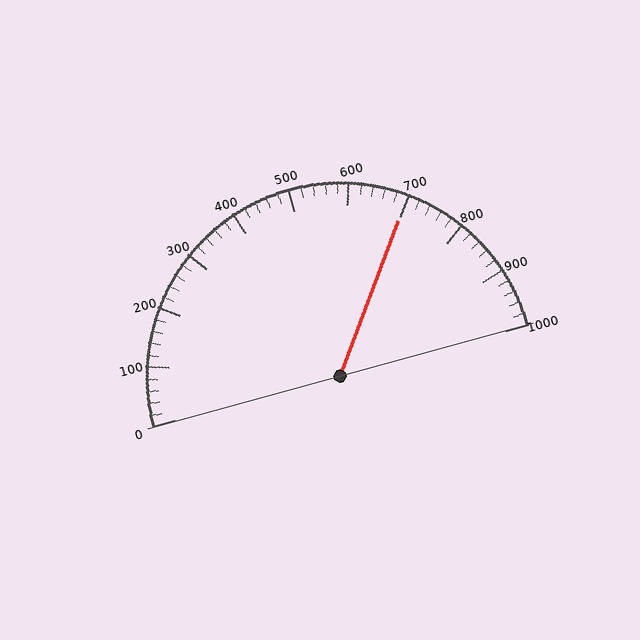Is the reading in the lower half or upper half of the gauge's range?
The reading is in the upper half of the range (0 to 1000).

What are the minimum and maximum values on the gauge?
The gauge ranges from 0 to 1000.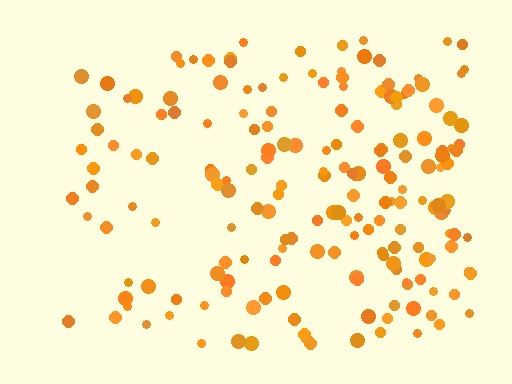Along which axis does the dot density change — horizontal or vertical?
Horizontal.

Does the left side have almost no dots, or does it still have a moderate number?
Still a moderate number, just noticeably fewer than the right.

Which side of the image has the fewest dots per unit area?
The left.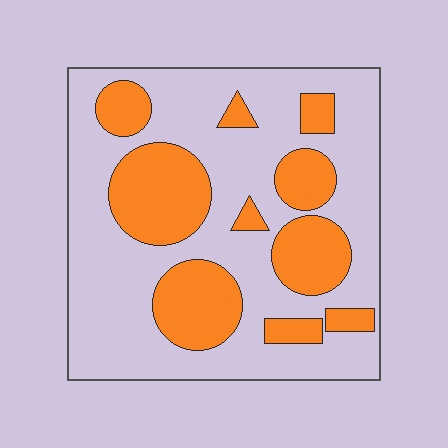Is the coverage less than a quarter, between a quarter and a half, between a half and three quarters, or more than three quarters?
Between a quarter and a half.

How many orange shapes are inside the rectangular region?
10.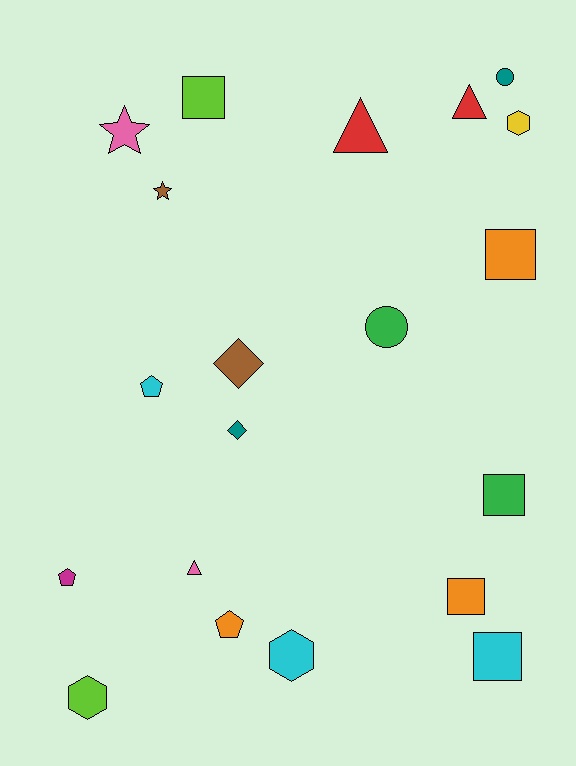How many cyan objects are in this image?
There are 3 cyan objects.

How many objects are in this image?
There are 20 objects.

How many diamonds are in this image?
There are 2 diamonds.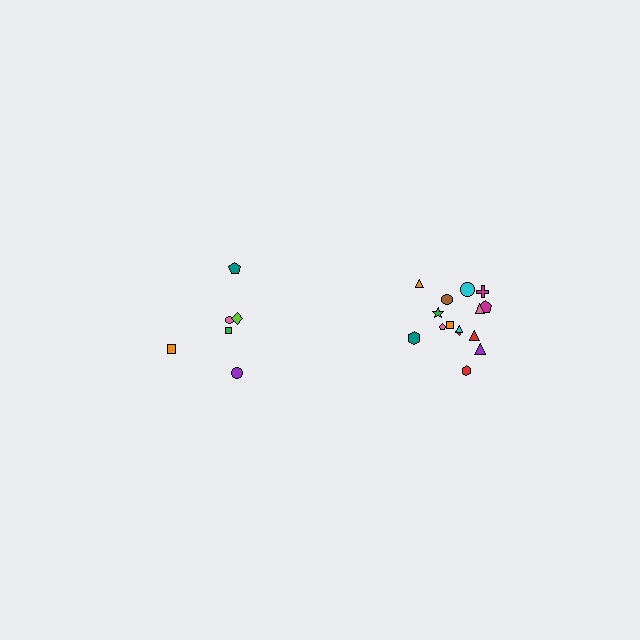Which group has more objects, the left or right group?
The right group.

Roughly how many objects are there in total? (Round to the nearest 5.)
Roughly 20 objects in total.